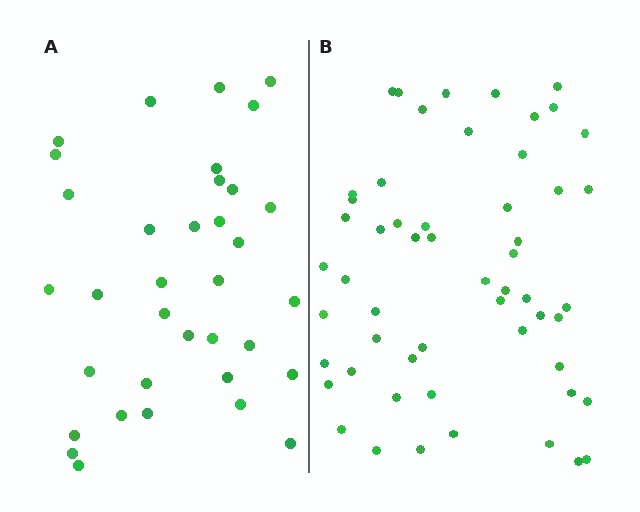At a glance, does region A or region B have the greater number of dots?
Region B (the right region) has more dots.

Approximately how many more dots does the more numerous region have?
Region B has approximately 20 more dots than region A.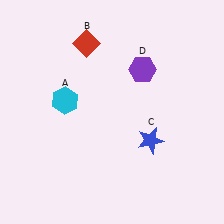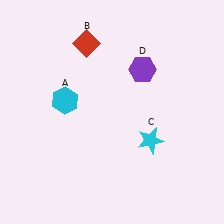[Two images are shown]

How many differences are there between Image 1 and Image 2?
There is 1 difference between the two images.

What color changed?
The star (C) changed from blue in Image 1 to cyan in Image 2.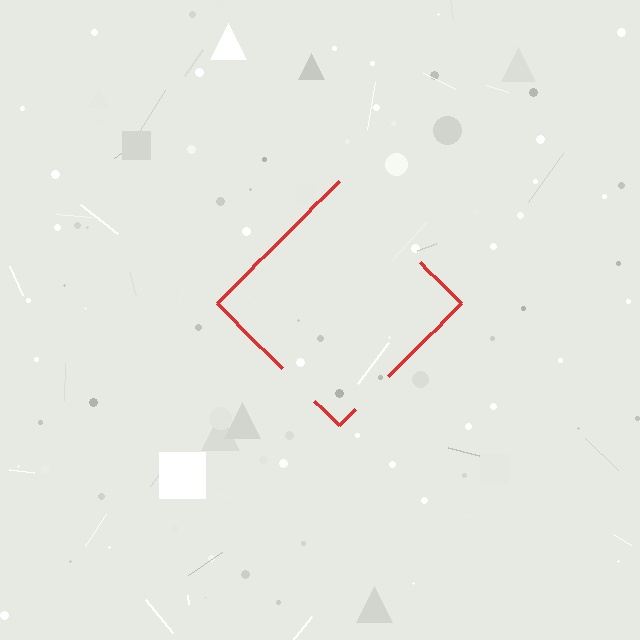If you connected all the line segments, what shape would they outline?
They would outline a diamond.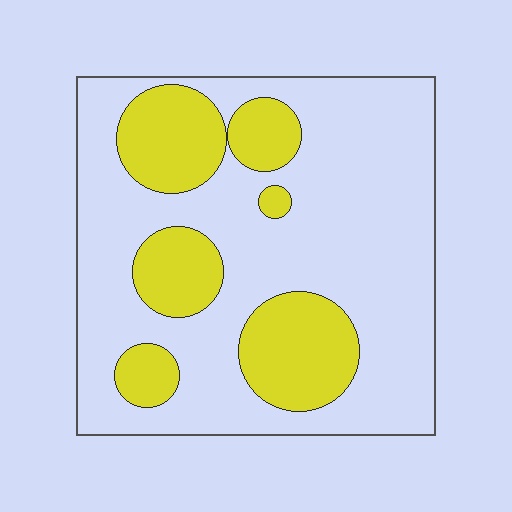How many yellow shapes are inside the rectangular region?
6.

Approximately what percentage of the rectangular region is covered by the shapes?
Approximately 30%.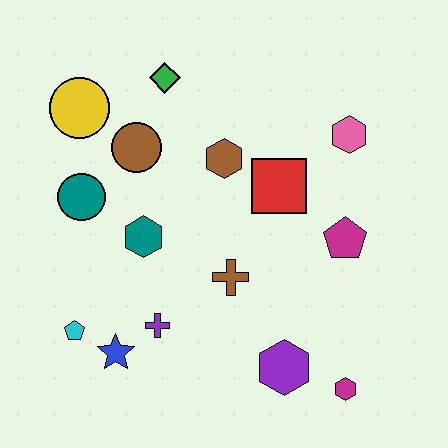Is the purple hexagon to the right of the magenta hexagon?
No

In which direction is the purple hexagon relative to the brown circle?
The purple hexagon is below the brown circle.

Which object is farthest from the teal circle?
The magenta hexagon is farthest from the teal circle.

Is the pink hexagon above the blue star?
Yes